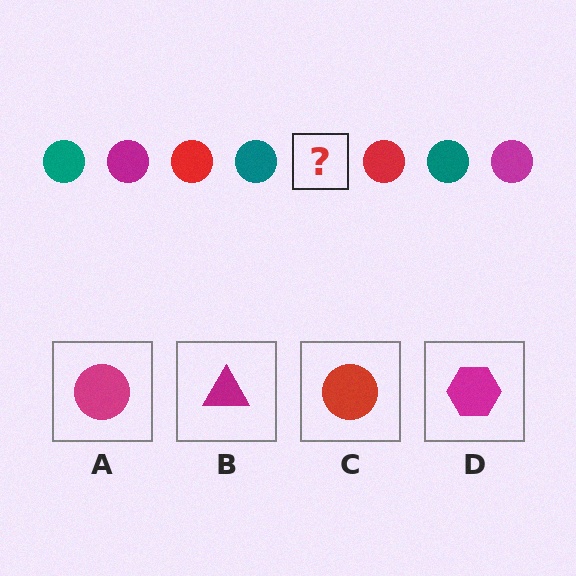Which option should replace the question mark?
Option A.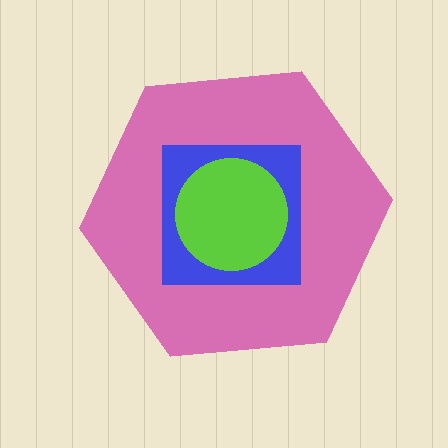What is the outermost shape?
The pink hexagon.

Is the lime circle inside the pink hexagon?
Yes.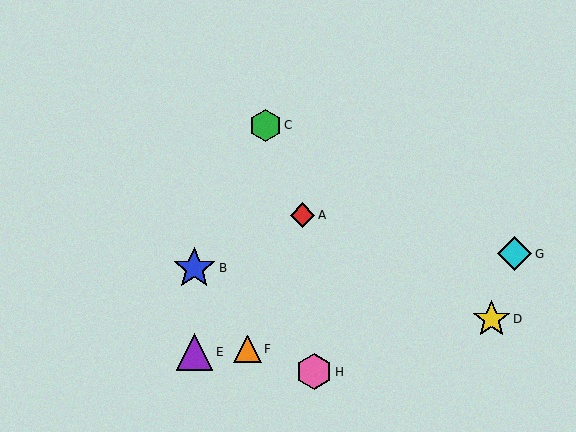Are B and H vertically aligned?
No, B is at x≈194 and H is at x≈314.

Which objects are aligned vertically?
Objects B, E are aligned vertically.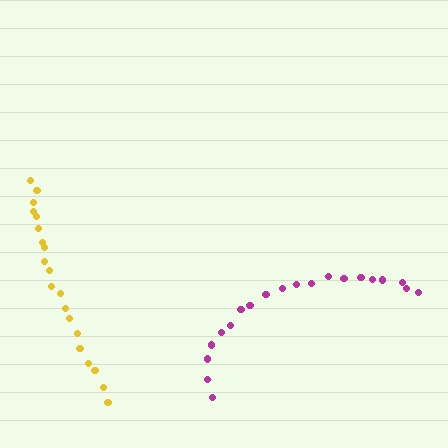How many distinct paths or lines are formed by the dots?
There are 2 distinct paths.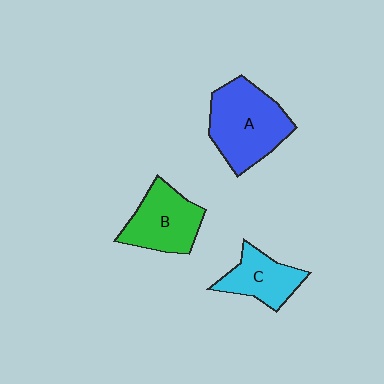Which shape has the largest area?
Shape A (blue).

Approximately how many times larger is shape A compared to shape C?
Approximately 1.7 times.